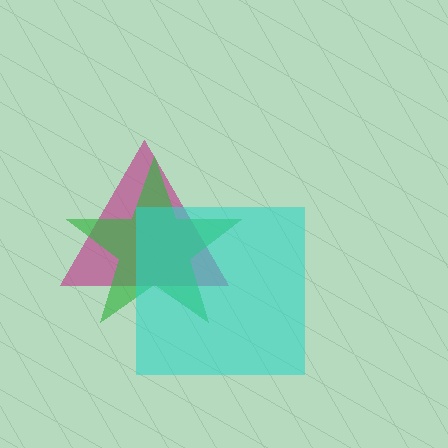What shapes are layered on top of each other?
The layered shapes are: a magenta triangle, a green star, a cyan square.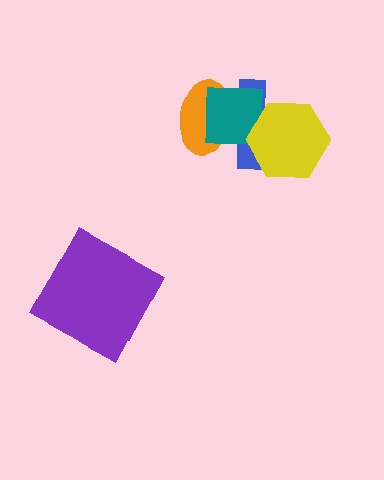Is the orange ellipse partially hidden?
Yes, it is partially covered by another shape.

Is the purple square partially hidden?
No, no other shape covers it.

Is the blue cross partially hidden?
Yes, it is partially covered by another shape.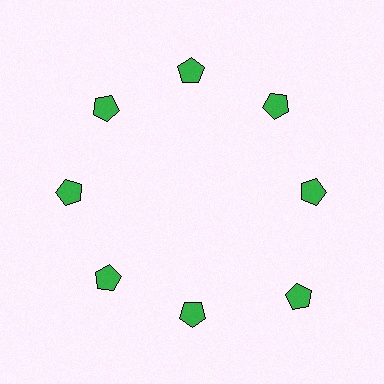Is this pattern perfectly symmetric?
No. The 8 green pentagons are arranged in a ring, but one element near the 4 o'clock position is pushed outward from the center, breaking the 8-fold rotational symmetry.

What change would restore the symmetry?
The symmetry would be restored by moving it inward, back onto the ring so that all 8 pentagons sit at equal angles and equal distance from the center.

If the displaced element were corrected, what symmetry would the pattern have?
It would have 8-fold rotational symmetry — the pattern would map onto itself every 45 degrees.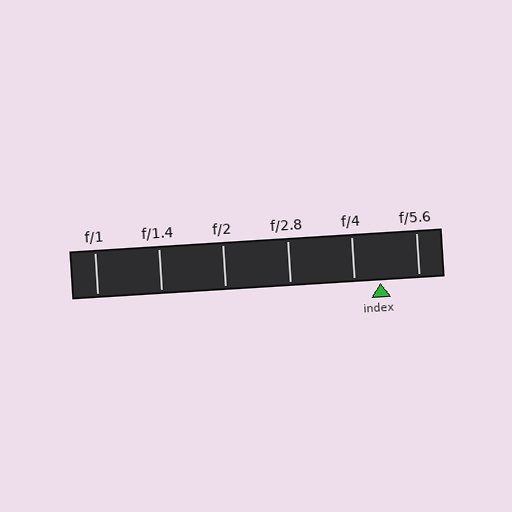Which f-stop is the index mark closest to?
The index mark is closest to f/4.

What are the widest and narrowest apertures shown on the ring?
The widest aperture shown is f/1 and the narrowest is f/5.6.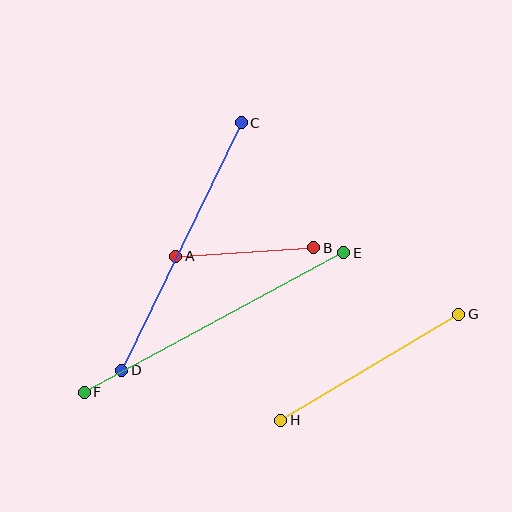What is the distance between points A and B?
The distance is approximately 139 pixels.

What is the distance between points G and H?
The distance is approximately 207 pixels.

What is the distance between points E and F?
The distance is approximately 295 pixels.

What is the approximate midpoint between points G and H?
The midpoint is at approximately (370, 367) pixels.